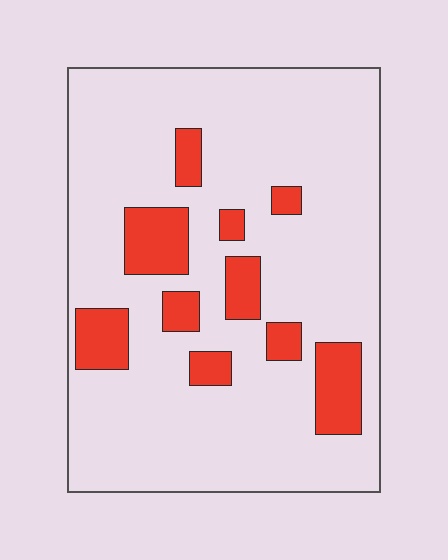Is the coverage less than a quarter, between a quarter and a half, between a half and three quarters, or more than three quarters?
Less than a quarter.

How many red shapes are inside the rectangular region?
10.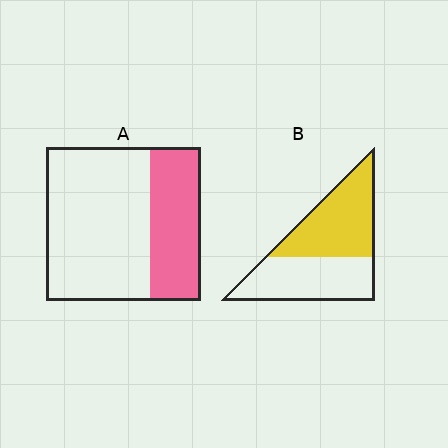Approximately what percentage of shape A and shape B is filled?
A is approximately 35% and B is approximately 50%.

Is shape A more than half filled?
No.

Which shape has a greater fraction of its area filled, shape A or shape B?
Shape B.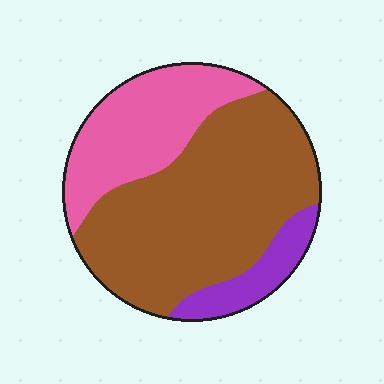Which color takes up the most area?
Brown, at roughly 60%.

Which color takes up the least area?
Purple, at roughly 10%.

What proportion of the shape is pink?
Pink covers around 30% of the shape.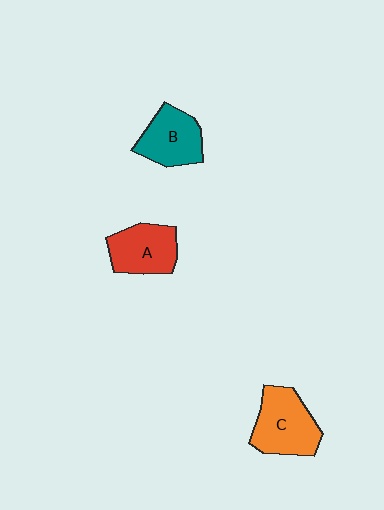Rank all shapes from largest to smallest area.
From largest to smallest: C (orange), A (red), B (teal).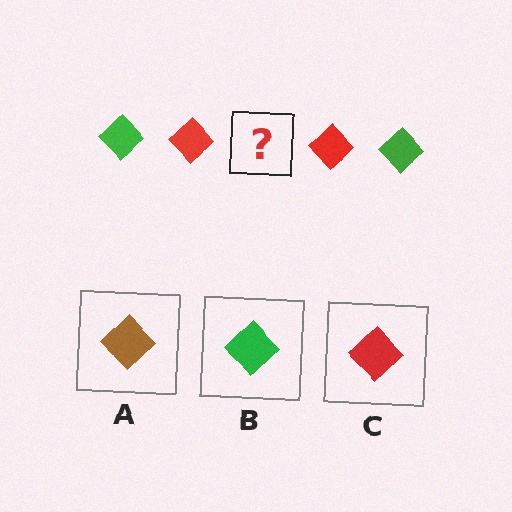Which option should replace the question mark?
Option B.